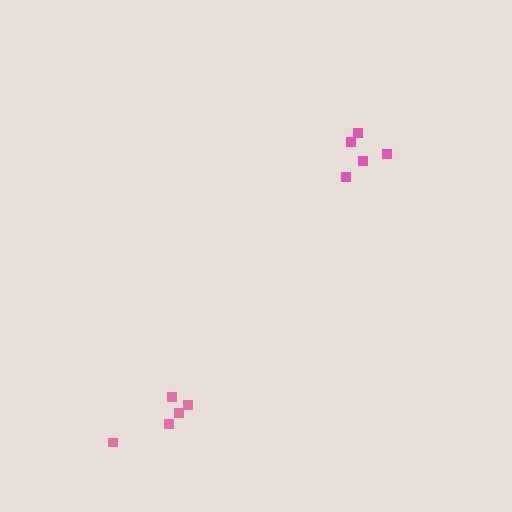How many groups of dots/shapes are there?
There are 2 groups.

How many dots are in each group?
Group 1: 5 dots, Group 2: 5 dots (10 total).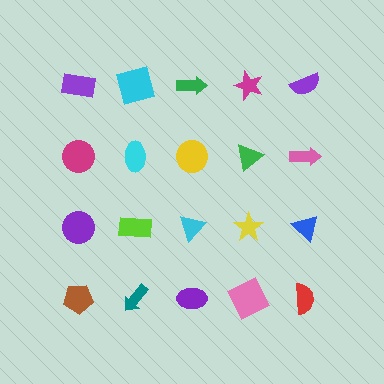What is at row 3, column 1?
A purple circle.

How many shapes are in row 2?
5 shapes.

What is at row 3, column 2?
A lime rectangle.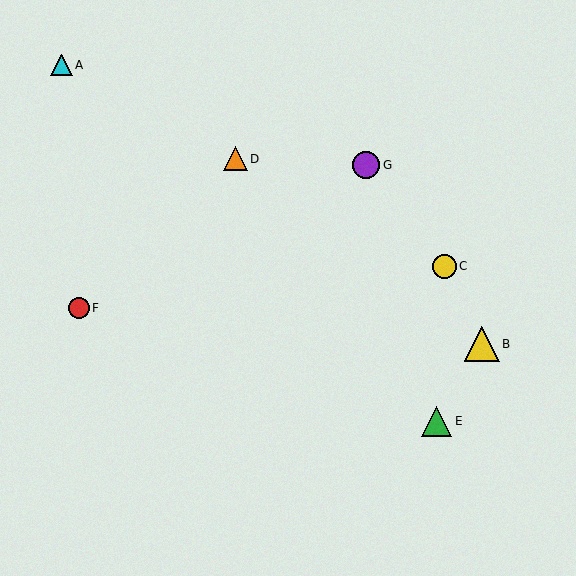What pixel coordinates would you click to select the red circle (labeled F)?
Click at (79, 308) to select the red circle F.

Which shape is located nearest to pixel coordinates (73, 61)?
The cyan triangle (labeled A) at (62, 65) is nearest to that location.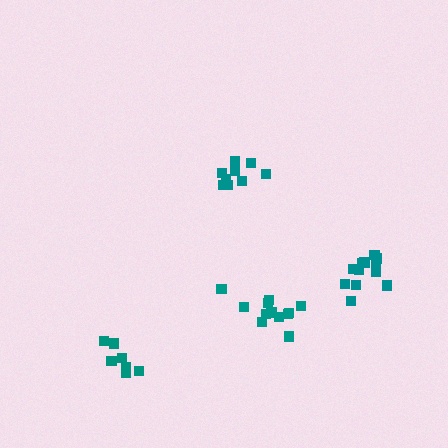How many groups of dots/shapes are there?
There are 4 groups.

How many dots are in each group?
Group 1: 7 dots, Group 2: 9 dots, Group 3: 13 dots, Group 4: 13 dots (42 total).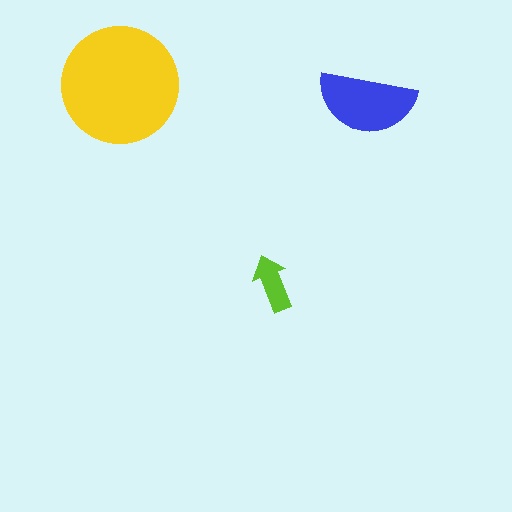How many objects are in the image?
There are 3 objects in the image.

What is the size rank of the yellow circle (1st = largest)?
1st.